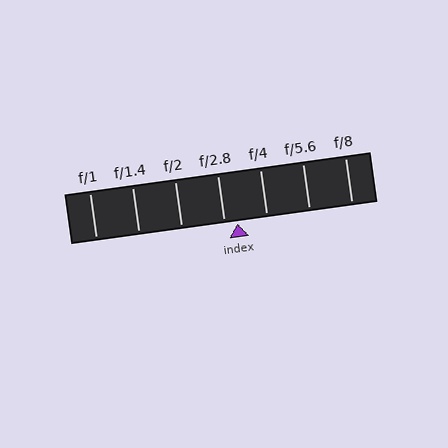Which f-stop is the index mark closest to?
The index mark is closest to f/2.8.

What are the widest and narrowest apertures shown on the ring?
The widest aperture shown is f/1 and the narrowest is f/8.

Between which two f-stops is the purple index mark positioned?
The index mark is between f/2.8 and f/4.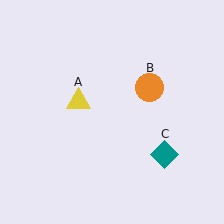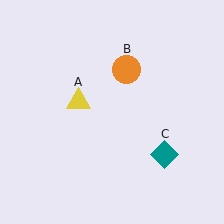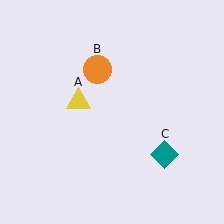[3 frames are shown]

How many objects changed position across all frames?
1 object changed position: orange circle (object B).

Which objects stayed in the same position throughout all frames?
Yellow triangle (object A) and teal diamond (object C) remained stationary.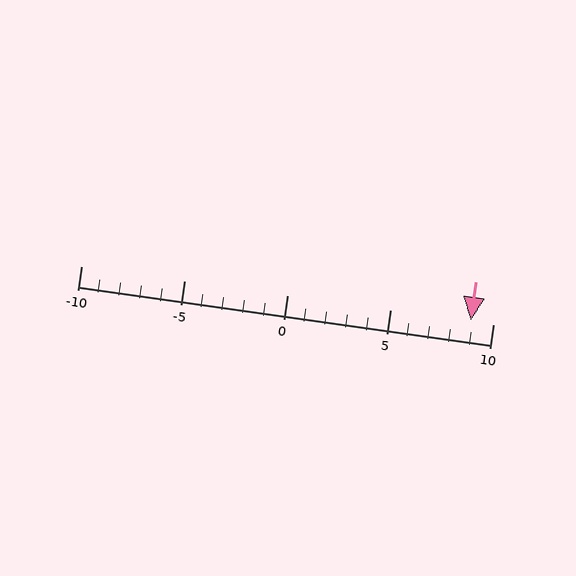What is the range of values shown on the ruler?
The ruler shows values from -10 to 10.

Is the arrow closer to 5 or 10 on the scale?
The arrow is closer to 10.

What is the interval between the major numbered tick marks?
The major tick marks are spaced 5 units apart.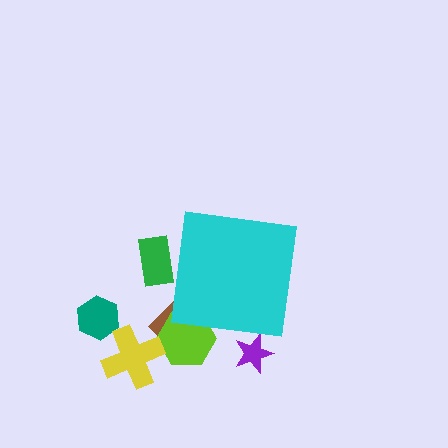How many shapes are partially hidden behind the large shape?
4 shapes are partially hidden.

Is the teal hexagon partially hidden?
No, the teal hexagon is fully visible.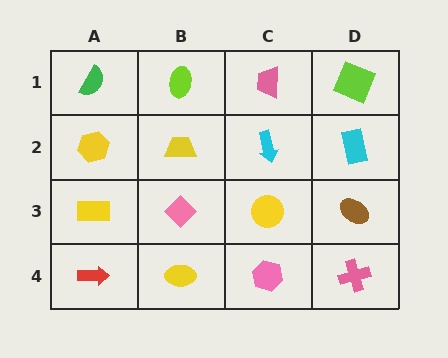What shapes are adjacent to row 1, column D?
A cyan rectangle (row 2, column D), a pink trapezoid (row 1, column C).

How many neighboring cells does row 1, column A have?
2.